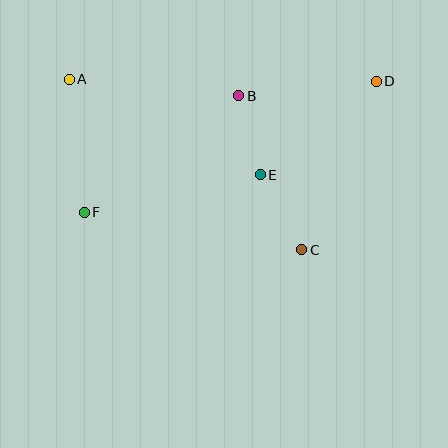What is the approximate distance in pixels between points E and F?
The distance between E and F is approximately 180 pixels.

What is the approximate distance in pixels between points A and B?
The distance between A and B is approximately 171 pixels.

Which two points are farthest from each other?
Points D and F are farthest from each other.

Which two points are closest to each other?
Points B and E are closest to each other.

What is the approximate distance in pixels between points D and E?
The distance between D and E is approximately 149 pixels.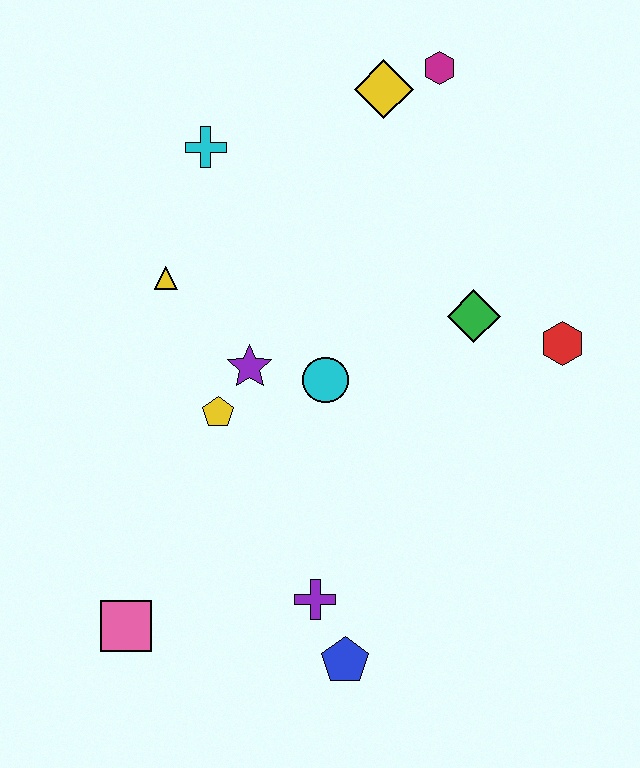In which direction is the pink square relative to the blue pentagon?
The pink square is to the left of the blue pentagon.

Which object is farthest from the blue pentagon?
The magenta hexagon is farthest from the blue pentagon.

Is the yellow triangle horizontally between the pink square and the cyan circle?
Yes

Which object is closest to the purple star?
The yellow pentagon is closest to the purple star.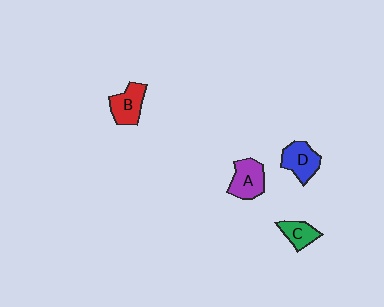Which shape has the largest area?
Shape A (purple).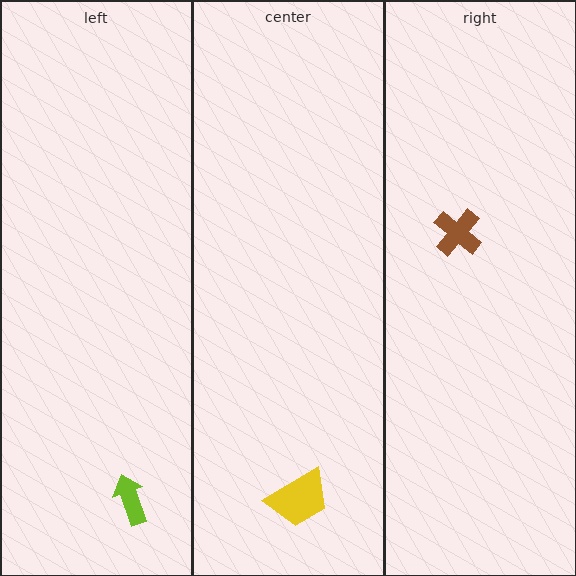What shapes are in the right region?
The brown cross.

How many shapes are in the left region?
1.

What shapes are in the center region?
The yellow trapezoid.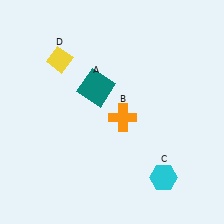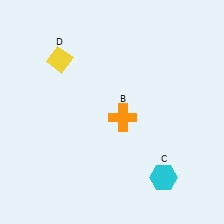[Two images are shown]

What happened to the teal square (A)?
The teal square (A) was removed in Image 2. It was in the top-left area of Image 1.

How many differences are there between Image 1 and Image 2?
There is 1 difference between the two images.